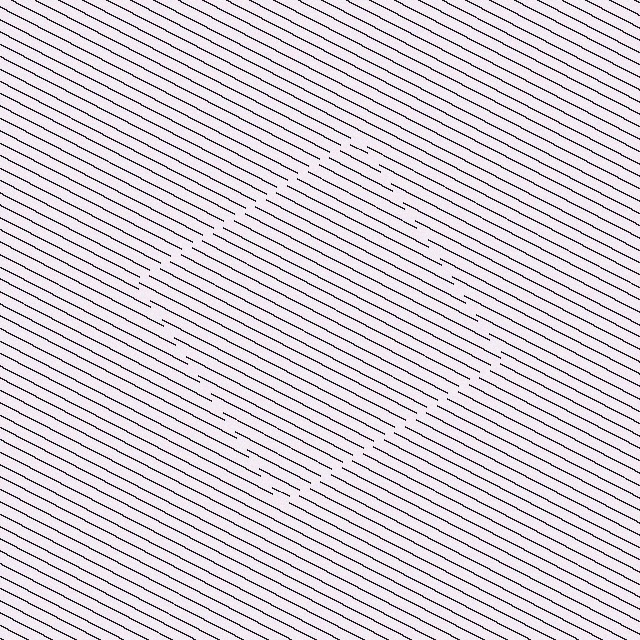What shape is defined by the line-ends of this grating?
An illusory square. The interior of the shape contains the same grating, shifted by half a period — the contour is defined by the phase discontinuity where line-ends from the inner and outer gratings abut.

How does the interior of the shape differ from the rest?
The interior of the shape contains the same grating, shifted by half a period — the contour is defined by the phase discontinuity where line-ends from the inner and outer gratings abut.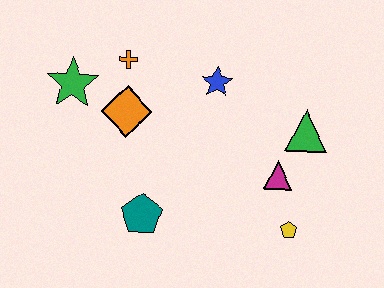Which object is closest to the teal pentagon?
The orange diamond is closest to the teal pentagon.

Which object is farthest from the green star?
The yellow pentagon is farthest from the green star.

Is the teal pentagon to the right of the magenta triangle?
No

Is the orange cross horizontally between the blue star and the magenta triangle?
No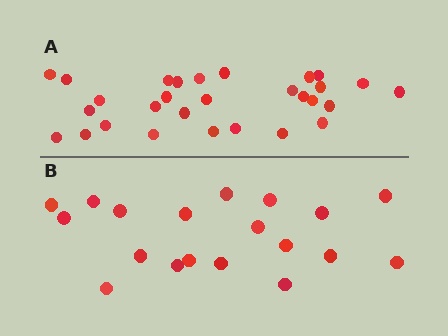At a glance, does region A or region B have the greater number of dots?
Region A (the top region) has more dots.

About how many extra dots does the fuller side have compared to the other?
Region A has roughly 10 or so more dots than region B.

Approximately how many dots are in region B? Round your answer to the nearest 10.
About 20 dots. (The exact count is 19, which rounds to 20.)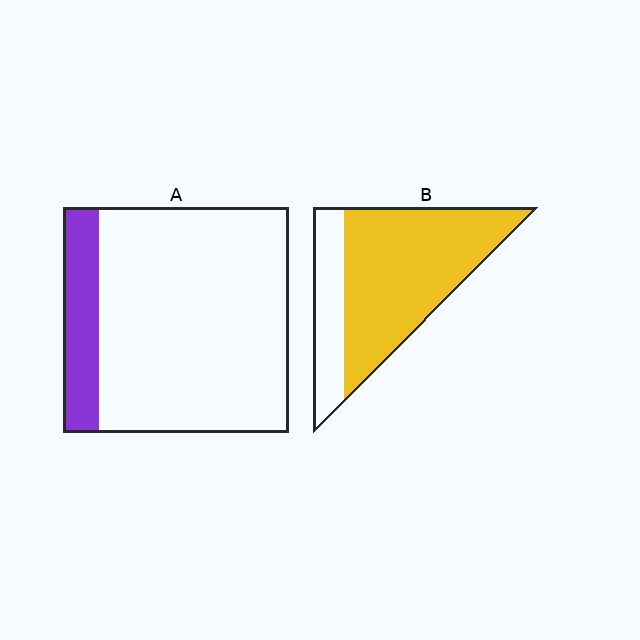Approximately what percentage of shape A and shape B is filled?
A is approximately 15% and B is approximately 75%.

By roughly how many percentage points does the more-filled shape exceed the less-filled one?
By roughly 60 percentage points (B over A).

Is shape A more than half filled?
No.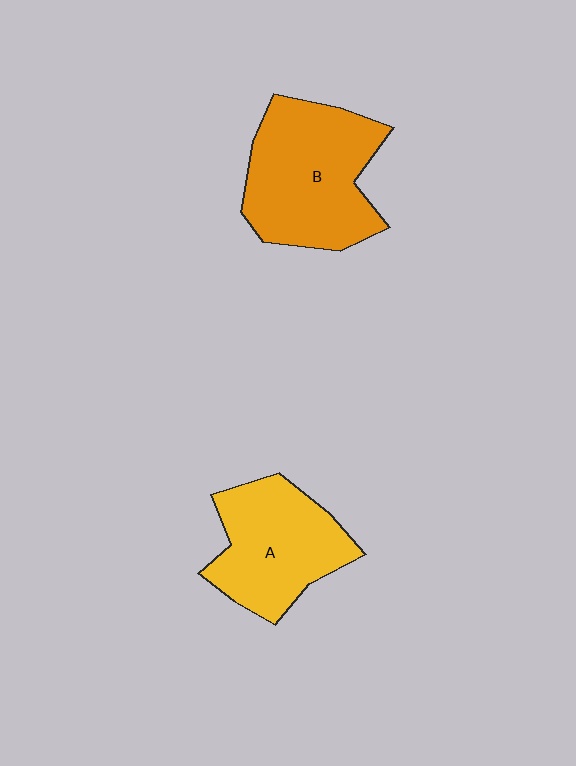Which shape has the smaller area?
Shape A (yellow).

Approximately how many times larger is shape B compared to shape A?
Approximately 1.2 times.